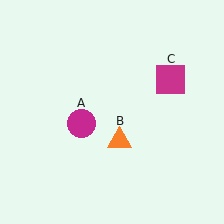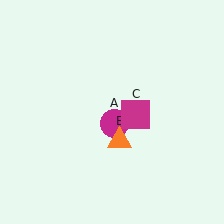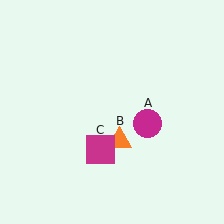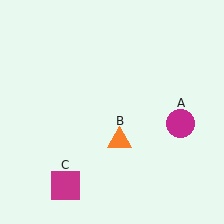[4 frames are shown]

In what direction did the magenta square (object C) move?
The magenta square (object C) moved down and to the left.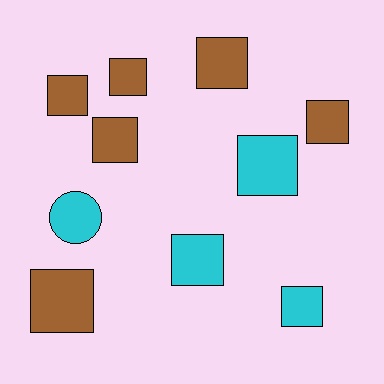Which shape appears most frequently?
Square, with 9 objects.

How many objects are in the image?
There are 10 objects.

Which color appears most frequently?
Brown, with 6 objects.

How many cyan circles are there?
There is 1 cyan circle.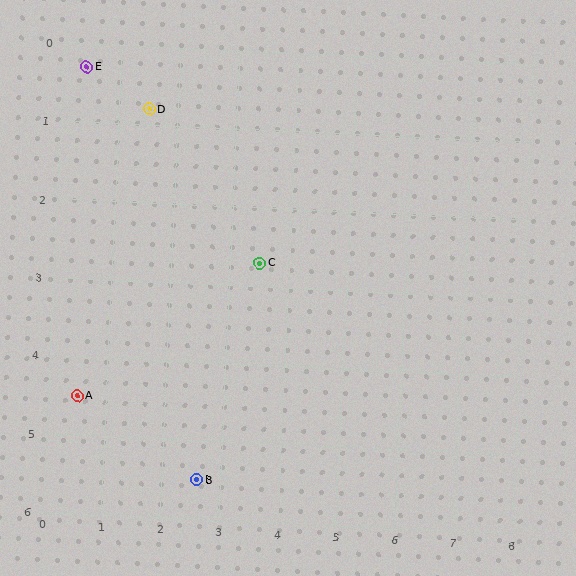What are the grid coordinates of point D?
Point D is at approximately (1.5, 0.8).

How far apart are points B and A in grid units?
Points B and A are about 2.3 grid units apart.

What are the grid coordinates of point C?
Point C is at approximately (3.5, 2.7).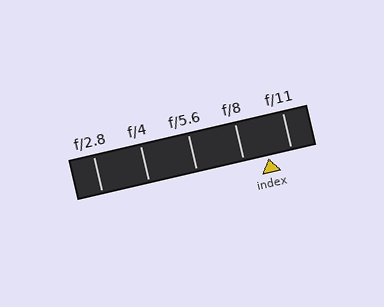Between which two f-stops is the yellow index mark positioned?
The index mark is between f/8 and f/11.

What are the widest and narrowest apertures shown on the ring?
The widest aperture shown is f/2.8 and the narrowest is f/11.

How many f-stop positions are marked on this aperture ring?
There are 5 f-stop positions marked.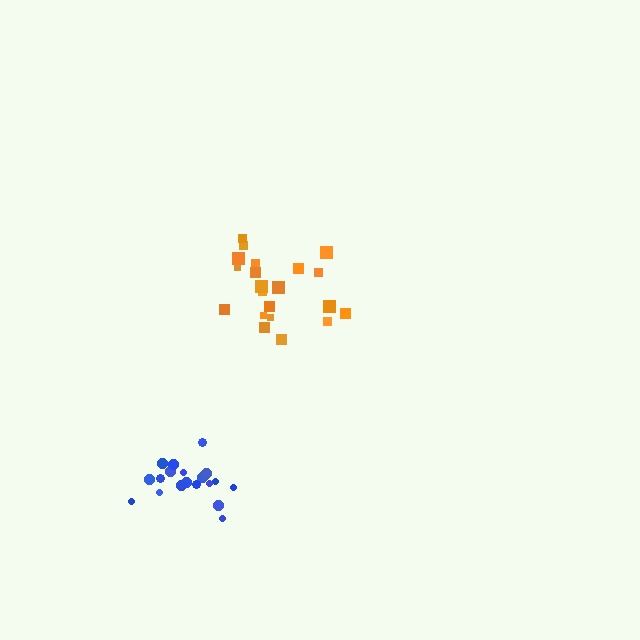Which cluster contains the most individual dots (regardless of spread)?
Orange (22).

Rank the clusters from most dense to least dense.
blue, orange.